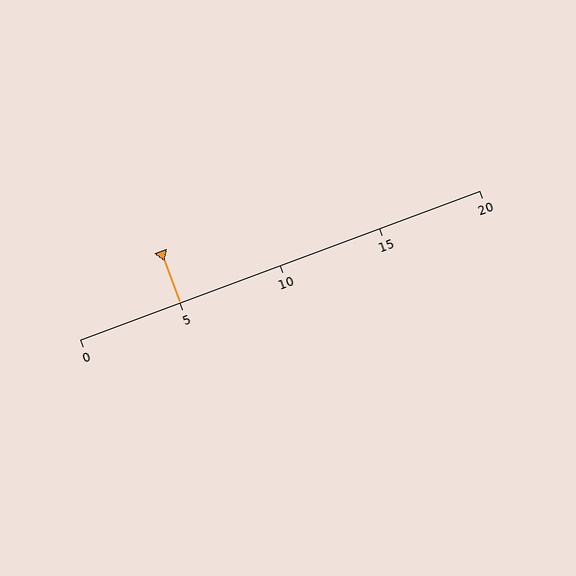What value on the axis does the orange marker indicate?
The marker indicates approximately 5.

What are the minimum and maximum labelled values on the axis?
The axis runs from 0 to 20.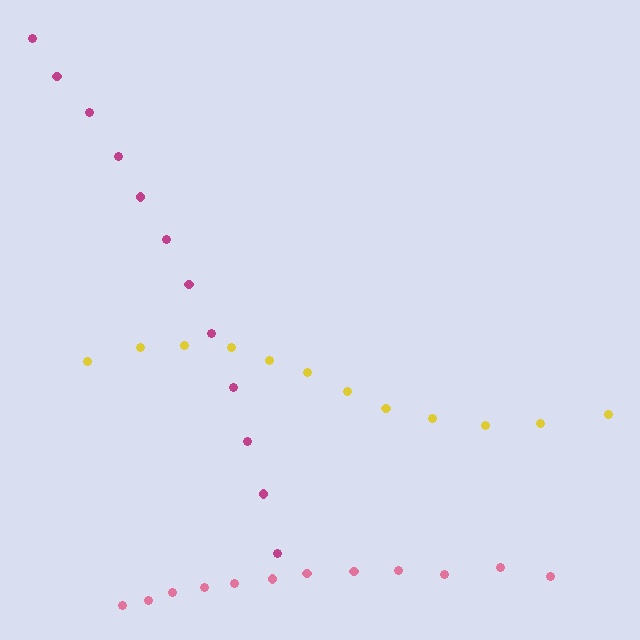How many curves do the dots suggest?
There are 3 distinct paths.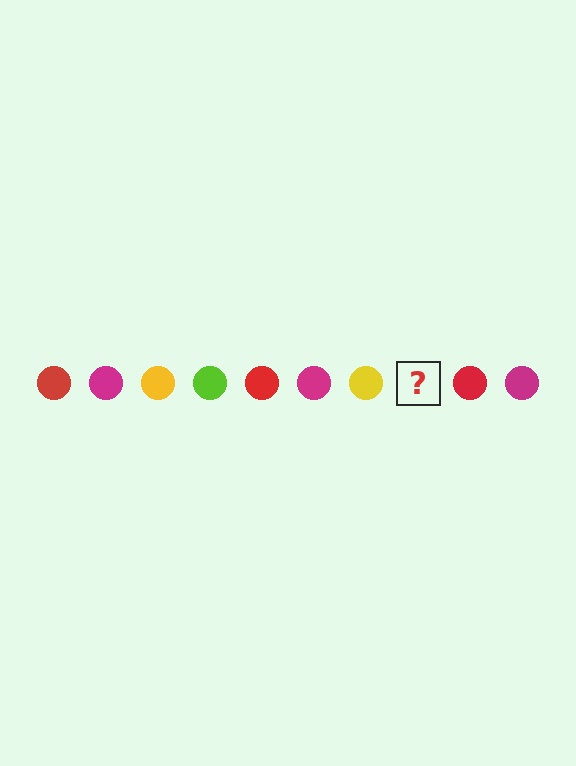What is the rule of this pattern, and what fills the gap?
The rule is that the pattern cycles through red, magenta, yellow, lime circles. The gap should be filled with a lime circle.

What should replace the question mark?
The question mark should be replaced with a lime circle.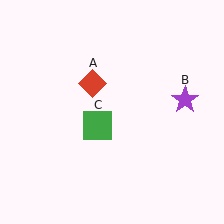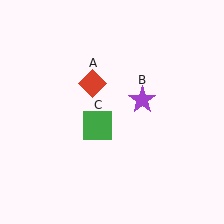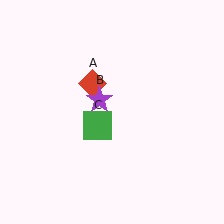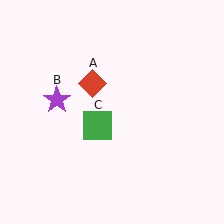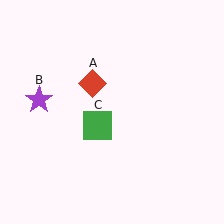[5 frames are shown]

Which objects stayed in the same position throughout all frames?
Red diamond (object A) and green square (object C) remained stationary.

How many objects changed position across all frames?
1 object changed position: purple star (object B).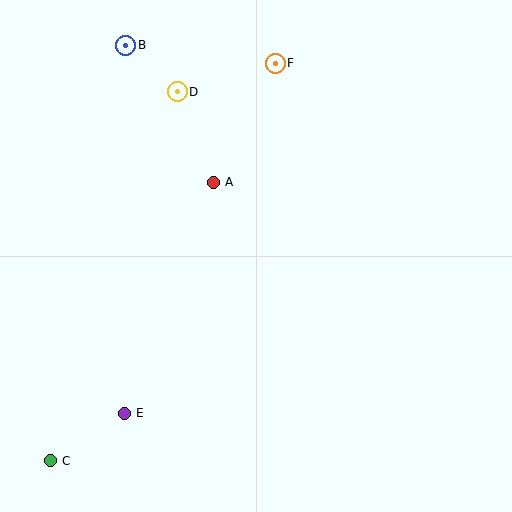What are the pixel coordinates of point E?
Point E is at (124, 413).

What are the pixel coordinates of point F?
Point F is at (275, 63).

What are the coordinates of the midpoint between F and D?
The midpoint between F and D is at (226, 77).